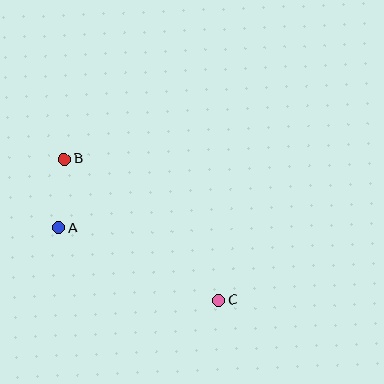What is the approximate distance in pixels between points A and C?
The distance between A and C is approximately 175 pixels.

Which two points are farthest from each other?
Points B and C are farthest from each other.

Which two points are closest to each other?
Points A and B are closest to each other.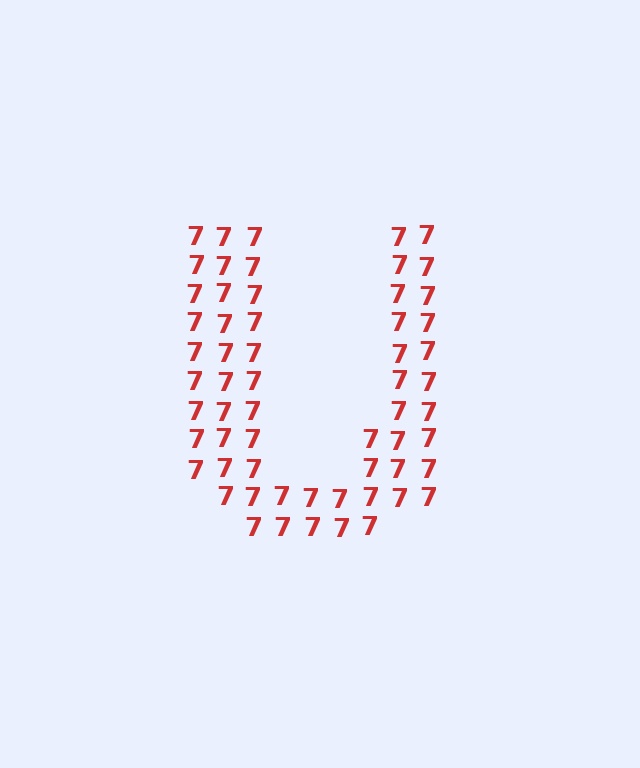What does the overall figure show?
The overall figure shows the letter U.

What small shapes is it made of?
It is made of small digit 7's.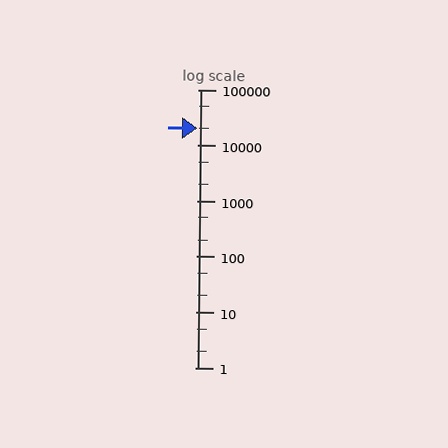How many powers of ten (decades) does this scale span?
The scale spans 5 decades, from 1 to 100000.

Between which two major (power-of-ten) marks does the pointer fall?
The pointer is between 10000 and 100000.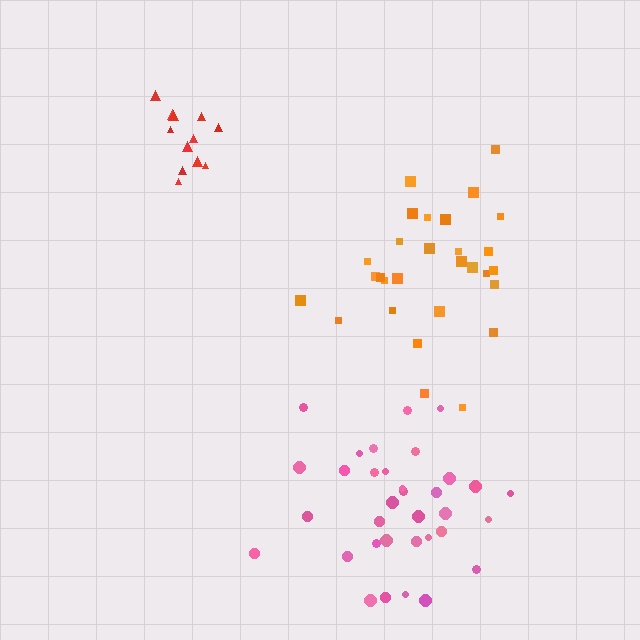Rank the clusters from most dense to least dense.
red, orange, pink.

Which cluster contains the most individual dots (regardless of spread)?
Pink (34).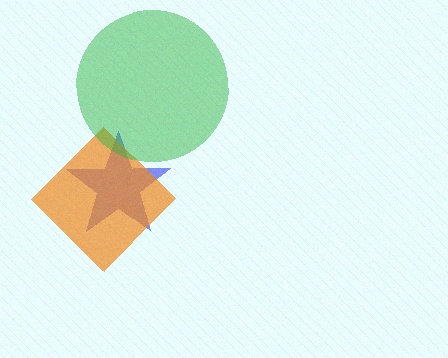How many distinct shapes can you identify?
There are 3 distinct shapes: a blue star, an orange diamond, a green circle.